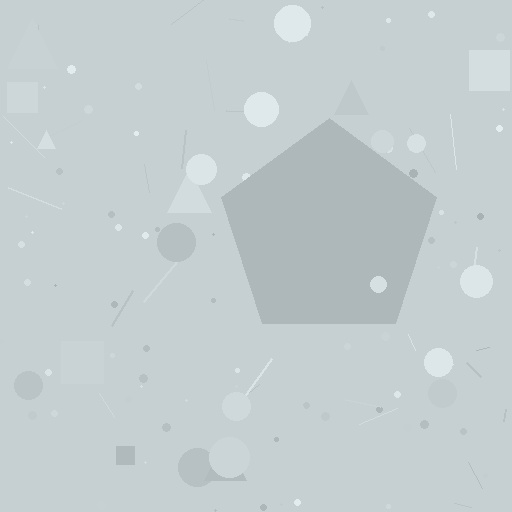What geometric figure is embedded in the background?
A pentagon is embedded in the background.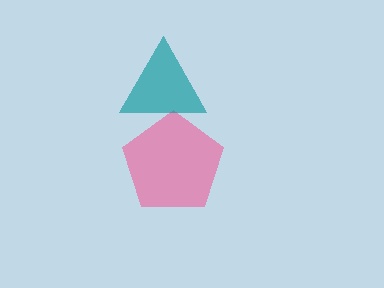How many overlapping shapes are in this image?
There are 2 overlapping shapes in the image.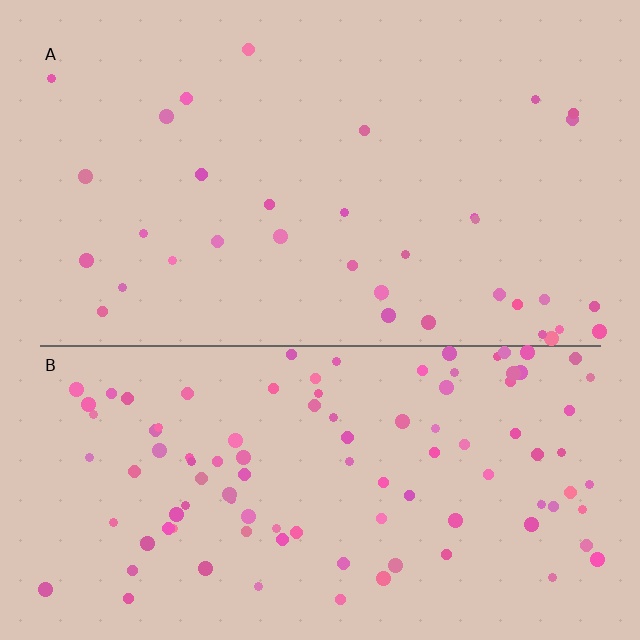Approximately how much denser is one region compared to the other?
Approximately 3.0× — region B over region A.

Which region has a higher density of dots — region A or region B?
B (the bottom).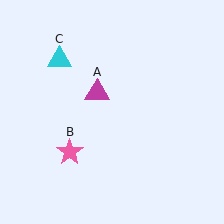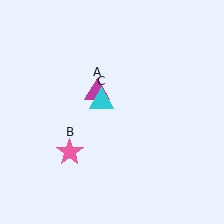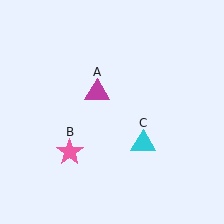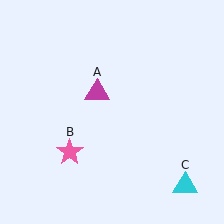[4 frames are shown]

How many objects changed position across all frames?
1 object changed position: cyan triangle (object C).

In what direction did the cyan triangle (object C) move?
The cyan triangle (object C) moved down and to the right.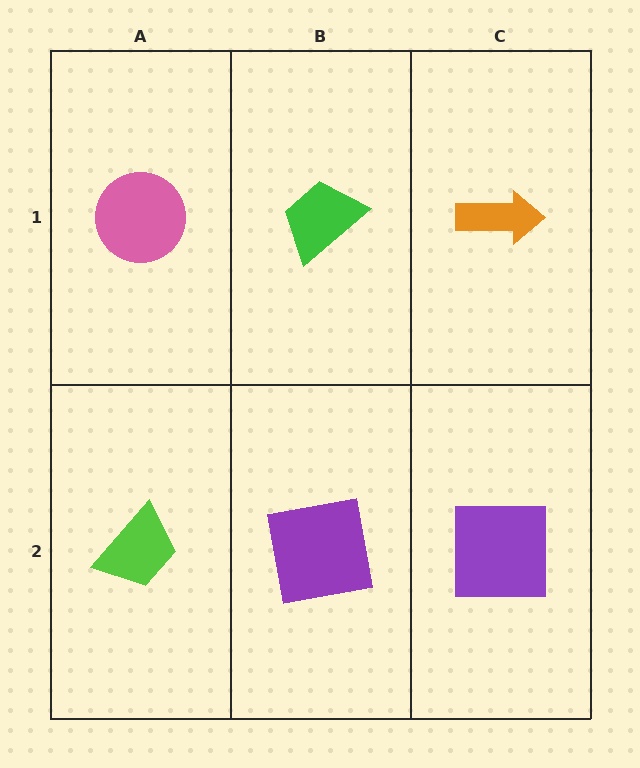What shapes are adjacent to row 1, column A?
A lime trapezoid (row 2, column A), a green trapezoid (row 1, column B).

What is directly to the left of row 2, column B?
A lime trapezoid.